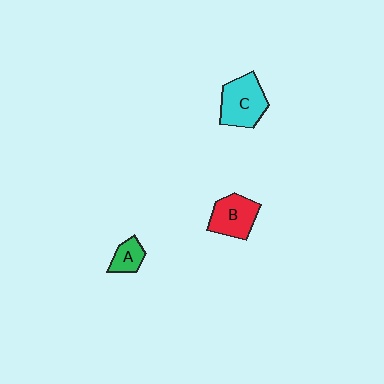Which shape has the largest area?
Shape C (cyan).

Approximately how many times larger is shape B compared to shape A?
Approximately 1.8 times.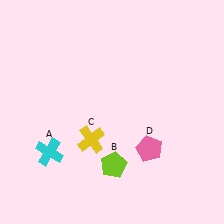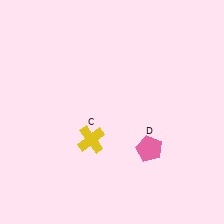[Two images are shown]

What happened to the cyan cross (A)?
The cyan cross (A) was removed in Image 2. It was in the bottom-left area of Image 1.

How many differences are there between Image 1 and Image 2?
There are 2 differences between the two images.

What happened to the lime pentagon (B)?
The lime pentagon (B) was removed in Image 2. It was in the bottom-right area of Image 1.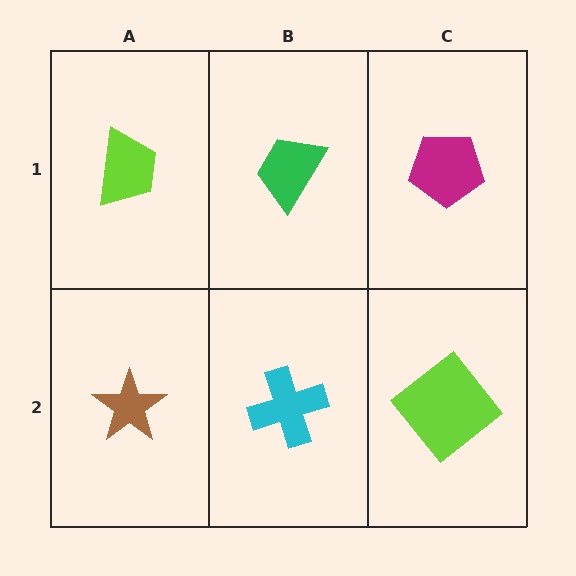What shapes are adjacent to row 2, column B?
A green trapezoid (row 1, column B), a brown star (row 2, column A), a lime diamond (row 2, column C).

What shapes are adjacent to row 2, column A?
A lime trapezoid (row 1, column A), a cyan cross (row 2, column B).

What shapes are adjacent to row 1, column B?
A cyan cross (row 2, column B), a lime trapezoid (row 1, column A), a magenta pentagon (row 1, column C).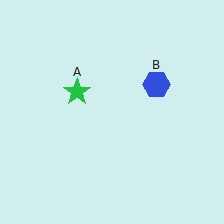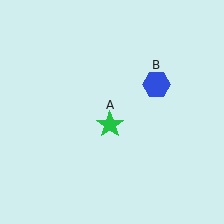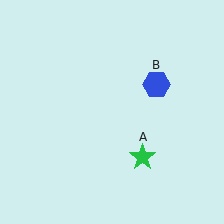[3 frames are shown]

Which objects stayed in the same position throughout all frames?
Blue hexagon (object B) remained stationary.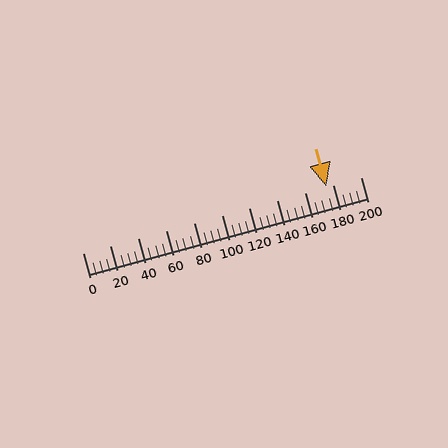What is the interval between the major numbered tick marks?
The major tick marks are spaced 20 units apart.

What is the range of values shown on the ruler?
The ruler shows values from 0 to 200.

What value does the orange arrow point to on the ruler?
The orange arrow points to approximately 175.